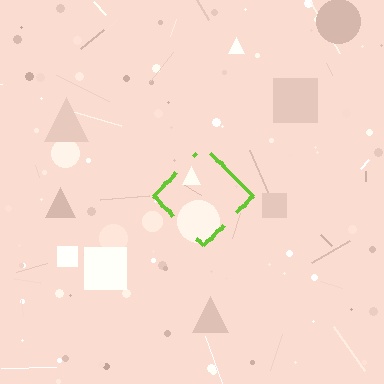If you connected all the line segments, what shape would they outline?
They would outline a diamond.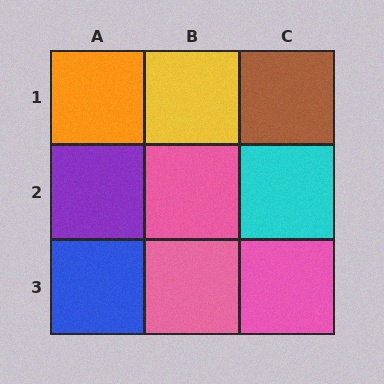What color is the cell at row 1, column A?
Orange.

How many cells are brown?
1 cell is brown.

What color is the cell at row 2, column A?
Purple.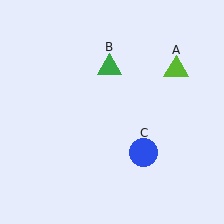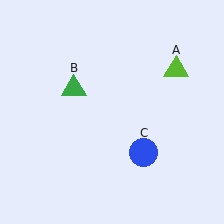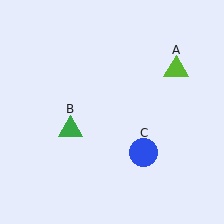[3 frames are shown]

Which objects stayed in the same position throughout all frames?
Lime triangle (object A) and blue circle (object C) remained stationary.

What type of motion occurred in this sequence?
The green triangle (object B) rotated counterclockwise around the center of the scene.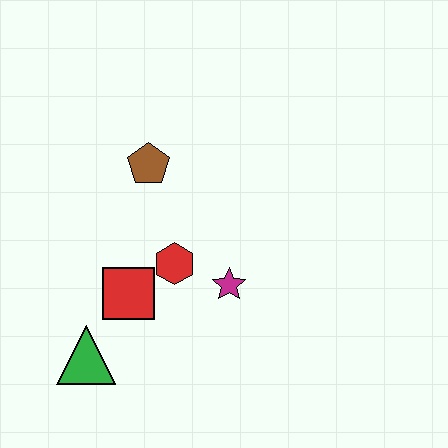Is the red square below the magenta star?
Yes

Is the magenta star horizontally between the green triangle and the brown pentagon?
No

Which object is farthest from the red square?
The brown pentagon is farthest from the red square.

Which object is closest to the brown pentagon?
The red hexagon is closest to the brown pentagon.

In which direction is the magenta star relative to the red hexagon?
The magenta star is to the right of the red hexagon.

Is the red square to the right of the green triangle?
Yes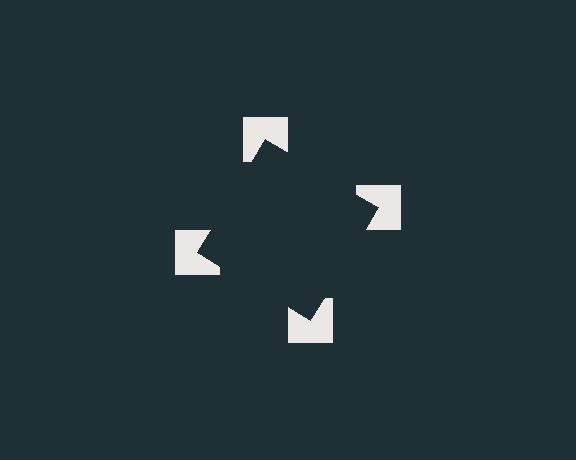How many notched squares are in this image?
There are 4 — one at each vertex of the illusory square.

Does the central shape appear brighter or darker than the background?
It typically appears slightly darker than the background, even though no actual brightness change is drawn.